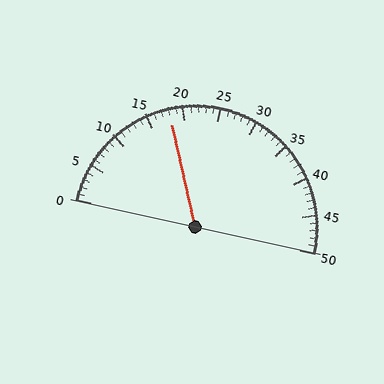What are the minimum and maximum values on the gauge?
The gauge ranges from 0 to 50.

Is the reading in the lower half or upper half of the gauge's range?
The reading is in the lower half of the range (0 to 50).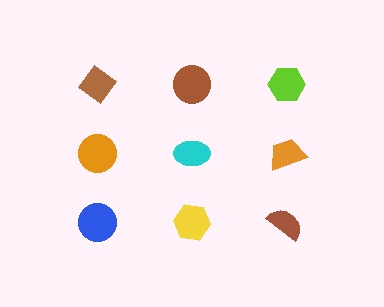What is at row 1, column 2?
A brown circle.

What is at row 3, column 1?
A blue circle.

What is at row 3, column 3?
A brown semicircle.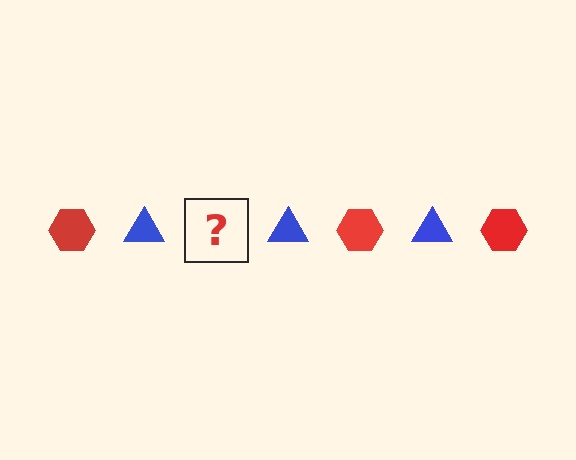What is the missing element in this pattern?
The missing element is a red hexagon.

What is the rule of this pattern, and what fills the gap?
The rule is that the pattern alternates between red hexagon and blue triangle. The gap should be filled with a red hexagon.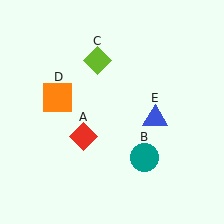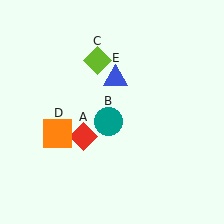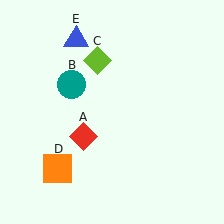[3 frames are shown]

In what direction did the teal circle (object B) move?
The teal circle (object B) moved up and to the left.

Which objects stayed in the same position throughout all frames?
Red diamond (object A) and lime diamond (object C) remained stationary.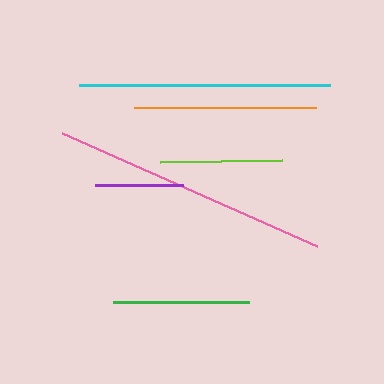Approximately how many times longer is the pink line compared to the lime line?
The pink line is approximately 2.3 times the length of the lime line.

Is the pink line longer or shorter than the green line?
The pink line is longer than the green line.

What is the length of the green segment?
The green segment is approximately 136 pixels long.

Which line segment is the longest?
The pink line is the longest at approximately 279 pixels.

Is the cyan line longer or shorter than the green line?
The cyan line is longer than the green line.